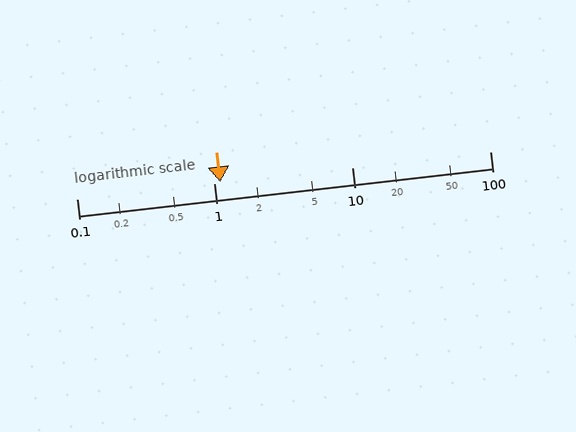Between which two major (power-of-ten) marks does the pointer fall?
The pointer is between 1 and 10.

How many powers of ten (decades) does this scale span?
The scale spans 3 decades, from 0.1 to 100.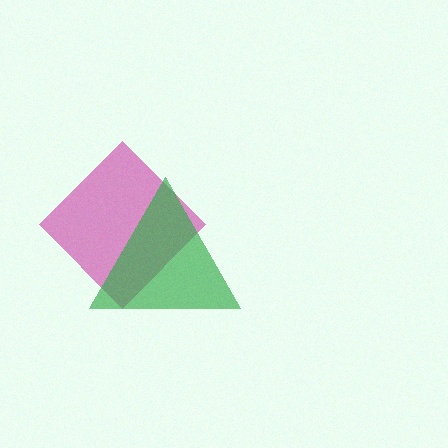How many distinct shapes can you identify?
There are 2 distinct shapes: a magenta diamond, a green triangle.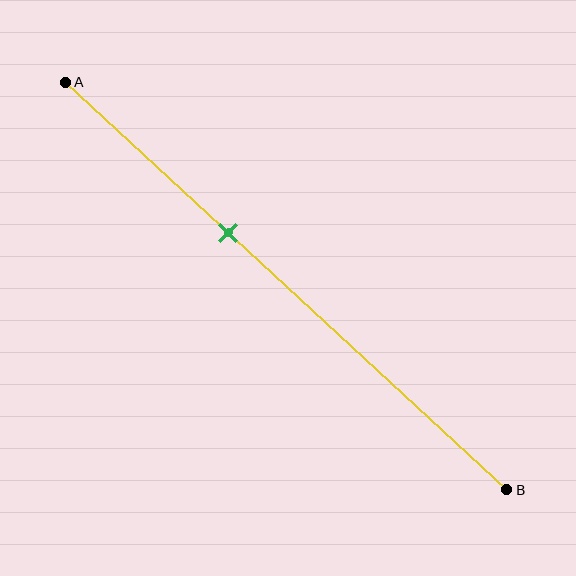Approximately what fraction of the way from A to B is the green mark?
The green mark is approximately 35% of the way from A to B.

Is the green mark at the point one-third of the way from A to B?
No, the mark is at about 35% from A, not at the 33% one-third point.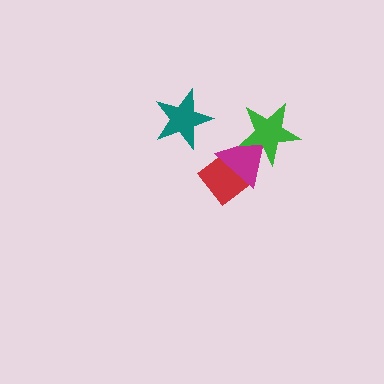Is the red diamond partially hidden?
Yes, it is partially covered by another shape.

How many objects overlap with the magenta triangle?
2 objects overlap with the magenta triangle.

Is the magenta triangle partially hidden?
Yes, it is partially covered by another shape.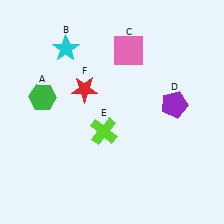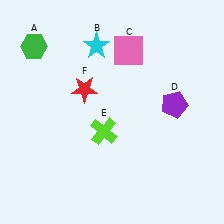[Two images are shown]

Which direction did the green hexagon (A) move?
The green hexagon (A) moved up.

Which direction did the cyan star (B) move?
The cyan star (B) moved right.